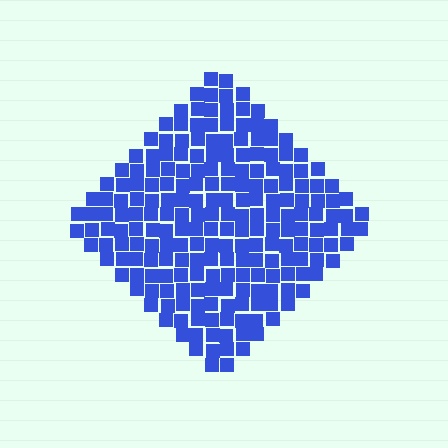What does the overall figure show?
The overall figure shows a diamond.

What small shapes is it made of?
It is made of small squares.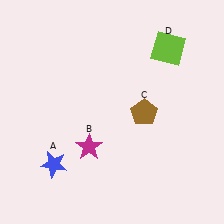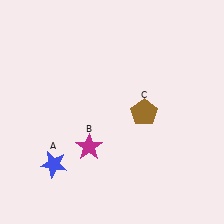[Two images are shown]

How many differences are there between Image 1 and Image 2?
There is 1 difference between the two images.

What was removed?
The lime square (D) was removed in Image 2.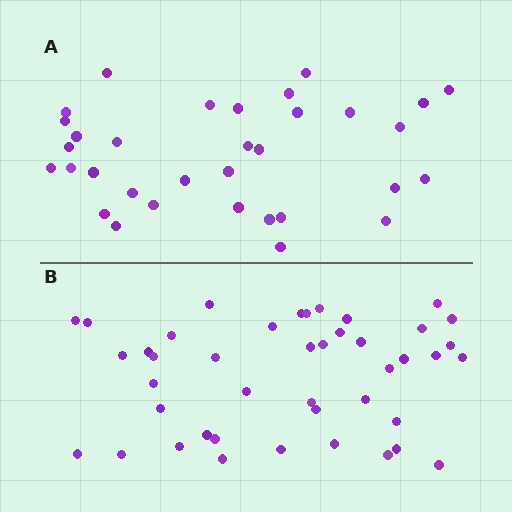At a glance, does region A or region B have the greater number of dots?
Region B (the bottom region) has more dots.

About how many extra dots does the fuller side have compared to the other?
Region B has roughly 10 or so more dots than region A.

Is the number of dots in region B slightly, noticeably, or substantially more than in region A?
Region B has noticeably more, but not dramatically so. The ratio is roughly 1.3 to 1.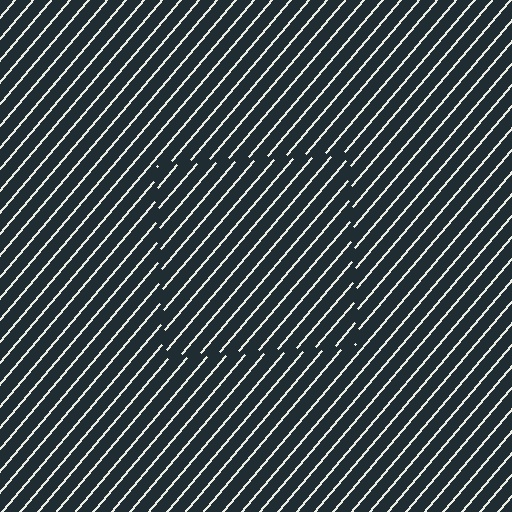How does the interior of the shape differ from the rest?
The interior of the shape contains the same grating, shifted by half a period — the contour is defined by the phase discontinuity where line-ends from the inner and outer gratings abut.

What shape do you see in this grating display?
An illusory square. The interior of the shape contains the same grating, shifted by half a period — the contour is defined by the phase discontinuity where line-ends from the inner and outer gratings abut.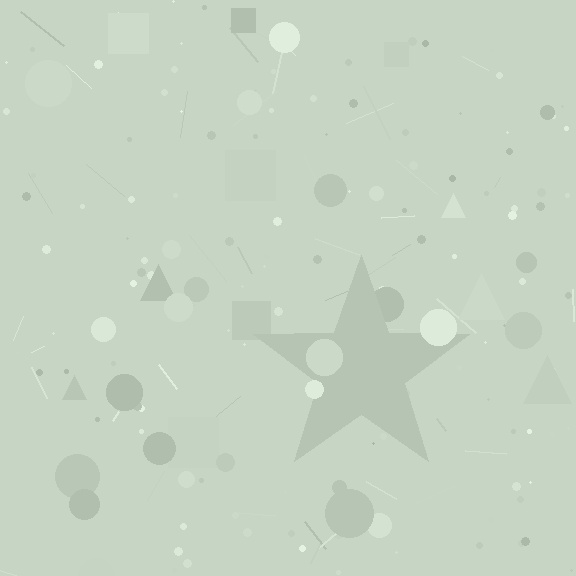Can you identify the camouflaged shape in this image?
The camouflaged shape is a star.